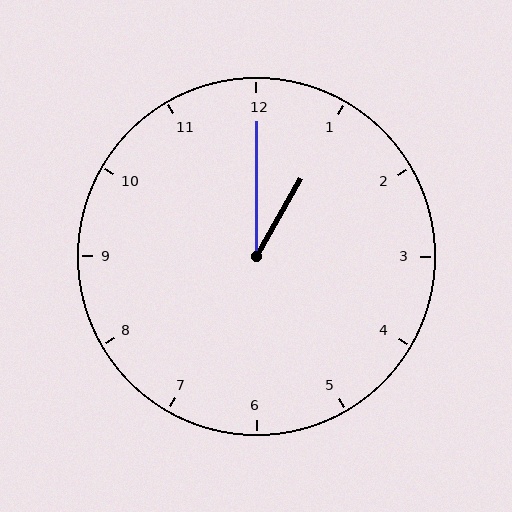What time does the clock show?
1:00.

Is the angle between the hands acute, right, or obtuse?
It is acute.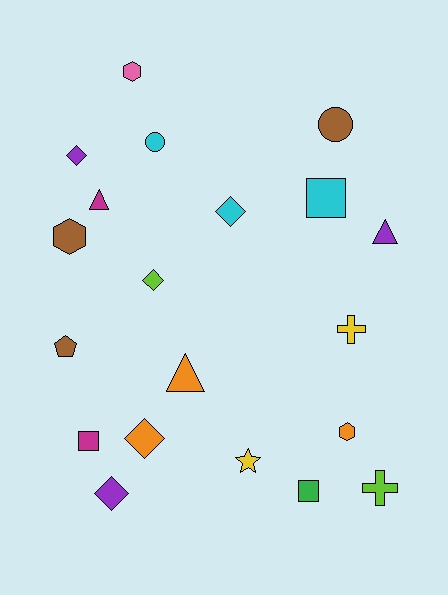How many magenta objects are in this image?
There are 2 magenta objects.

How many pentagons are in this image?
There is 1 pentagon.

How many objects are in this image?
There are 20 objects.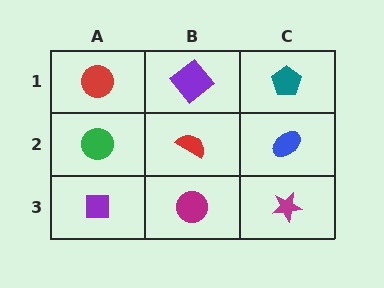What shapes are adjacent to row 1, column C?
A blue ellipse (row 2, column C), a purple diamond (row 1, column B).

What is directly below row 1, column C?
A blue ellipse.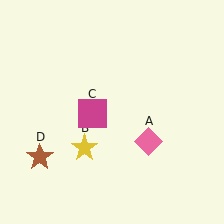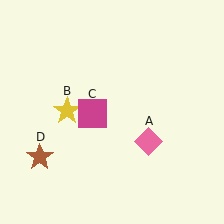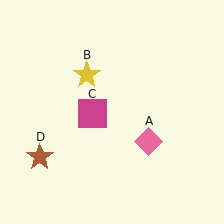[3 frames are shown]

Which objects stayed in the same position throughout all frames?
Pink diamond (object A) and magenta square (object C) and brown star (object D) remained stationary.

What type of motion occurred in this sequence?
The yellow star (object B) rotated clockwise around the center of the scene.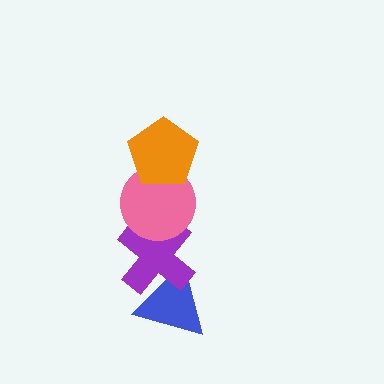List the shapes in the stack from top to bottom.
From top to bottom: the orange pentagon, the pink circle, the purple cross, the blue triangle.